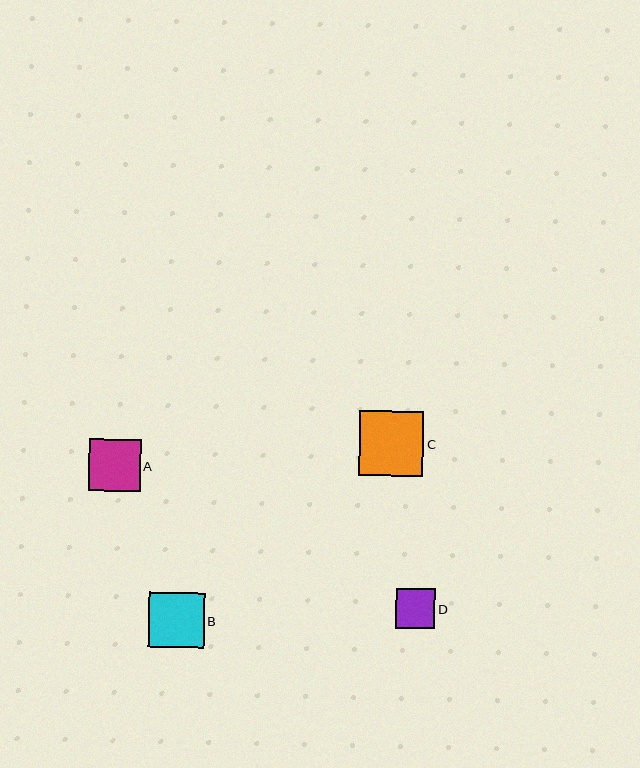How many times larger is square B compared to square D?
Square B is approximately 1.4 times the size of square D.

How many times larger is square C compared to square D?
Square C is approximately 1.6 times the size of square D.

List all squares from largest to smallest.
From largest to smallest: C, B, A, D.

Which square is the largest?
Square C is the largest with a size of approximately 65 pixels.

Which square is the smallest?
Square D is the smallest with a size of approximately 39 pixels.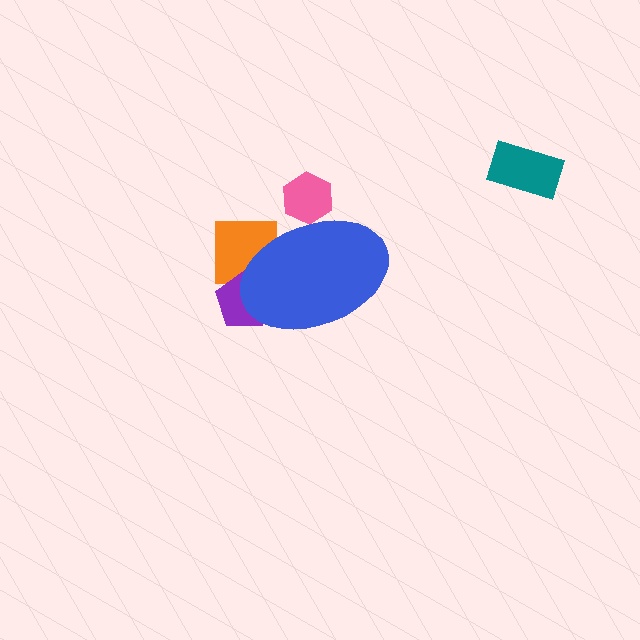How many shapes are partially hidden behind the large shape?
3 shapes are partially hidden.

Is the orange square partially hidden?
Yes, the orange square is partially hidden behind the blue ellipse.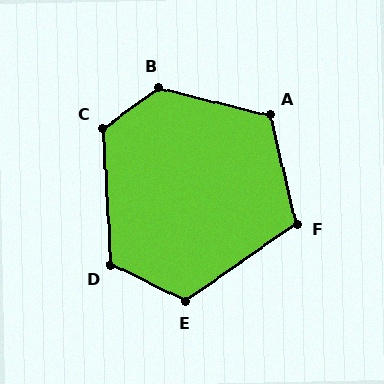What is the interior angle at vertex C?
Approximately 123 degrees (obtuse).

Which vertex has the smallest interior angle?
F, at approximately 111 degrees.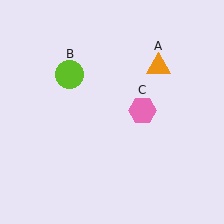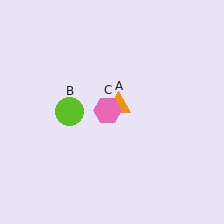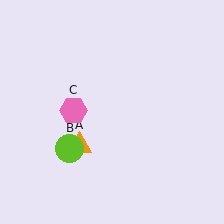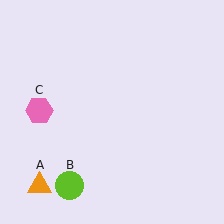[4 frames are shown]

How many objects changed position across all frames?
3 objects changed position: orange triangle (object A), lime circle (object B), pink hexagon (object C).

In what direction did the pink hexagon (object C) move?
The pink hexagon (object C) moved left.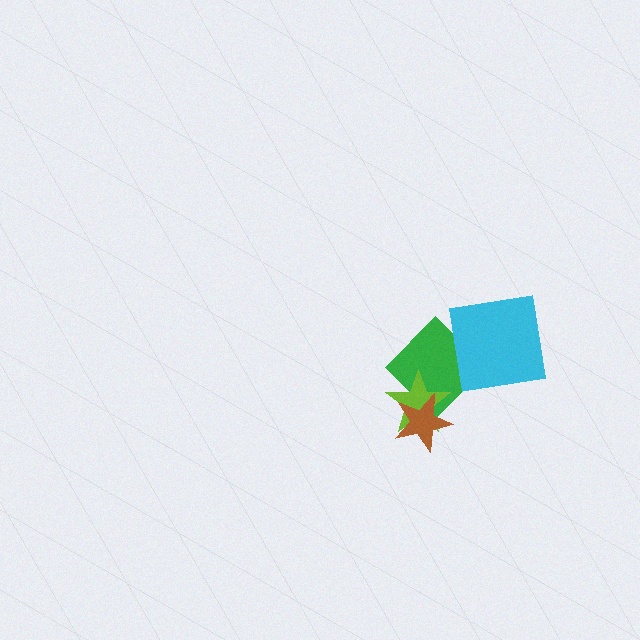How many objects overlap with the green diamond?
3 objects overlap with the green diamond.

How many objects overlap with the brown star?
2 objects overlap with the brown star.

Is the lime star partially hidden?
Yes, it is partially covered by another shape.